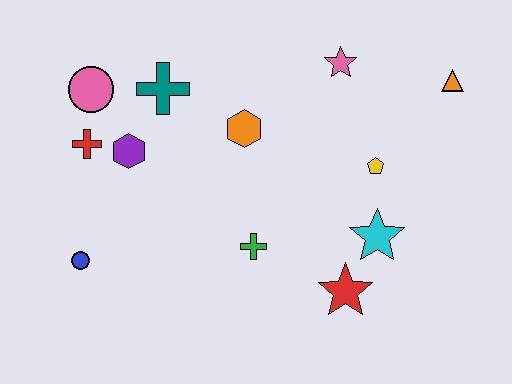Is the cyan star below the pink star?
Yes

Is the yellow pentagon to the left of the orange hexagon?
No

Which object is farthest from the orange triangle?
The blue circle is farthest from the orange triangle.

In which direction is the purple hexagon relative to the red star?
The purple hexagon is to the left of the red star.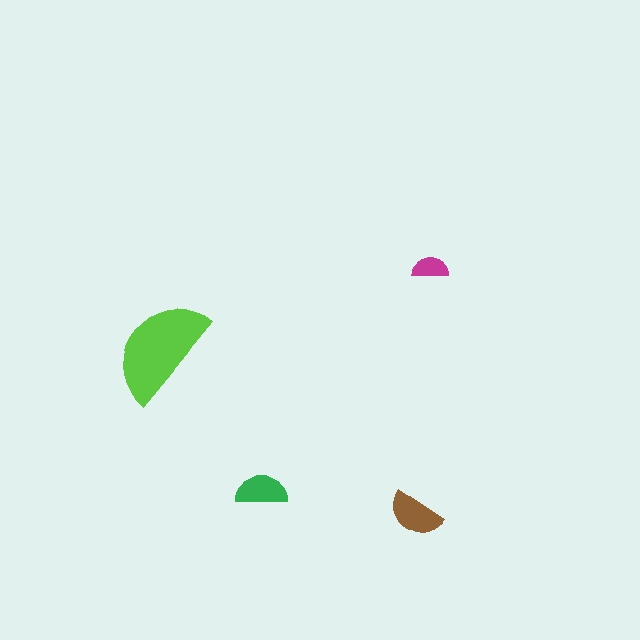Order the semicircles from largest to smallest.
the lime one, the brown one, the green one, the magenta one.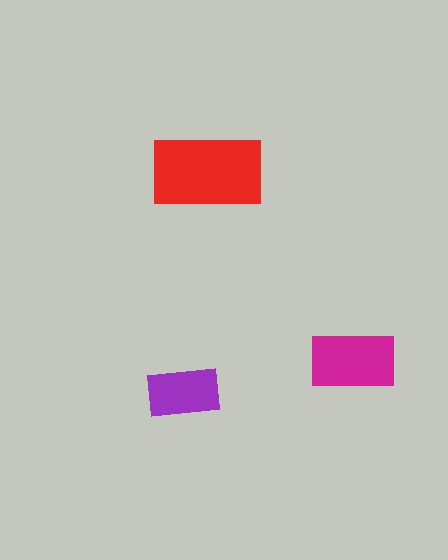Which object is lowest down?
The purple rectangle is bottommost.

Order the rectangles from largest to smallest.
the red one, the magenta one, the purple one.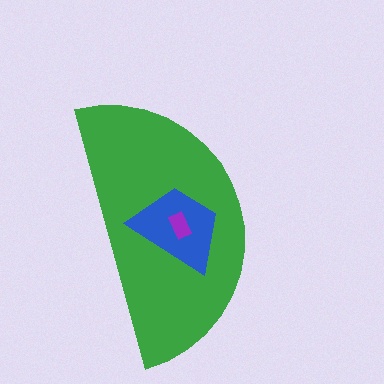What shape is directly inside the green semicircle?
The blue trapezoid.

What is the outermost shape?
The green semicircle.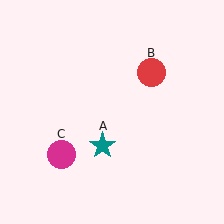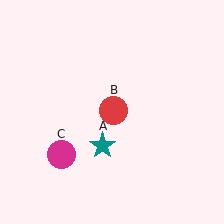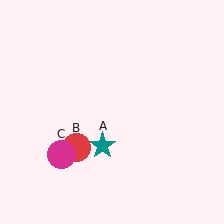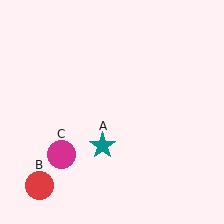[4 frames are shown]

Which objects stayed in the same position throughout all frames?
Teal star (object A) and magenta circle (object C) remained stationary.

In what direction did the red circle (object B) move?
The red circle (object B) moved down and to the left.